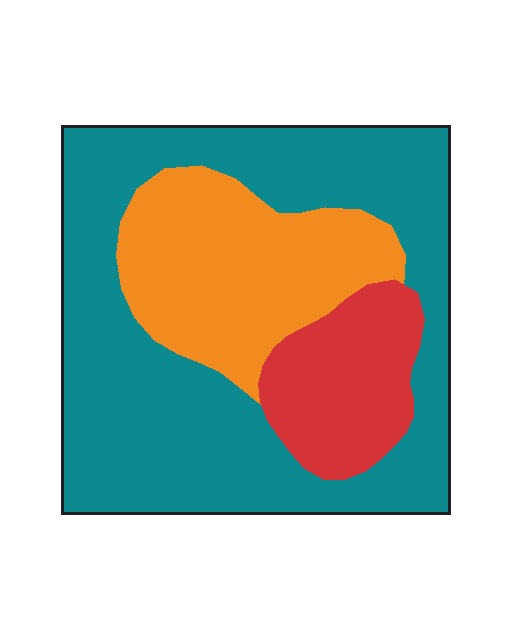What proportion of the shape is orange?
Orange covers 26% of the shape.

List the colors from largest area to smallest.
From largest to smallest: teal, orange, red.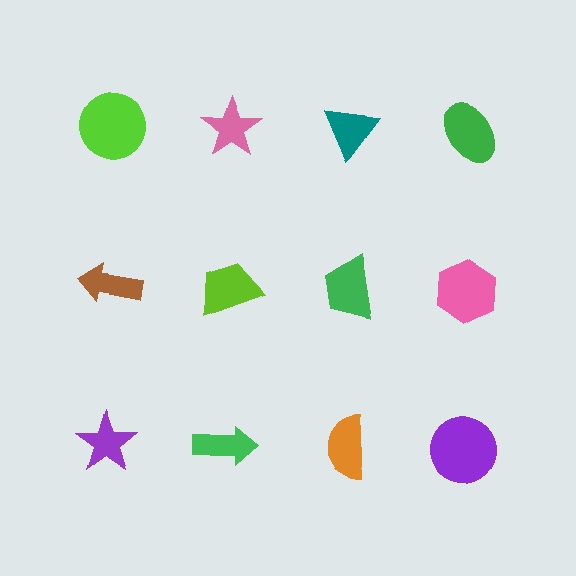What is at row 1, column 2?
A pink star.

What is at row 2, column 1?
A brown arrow.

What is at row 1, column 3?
A teal triangle.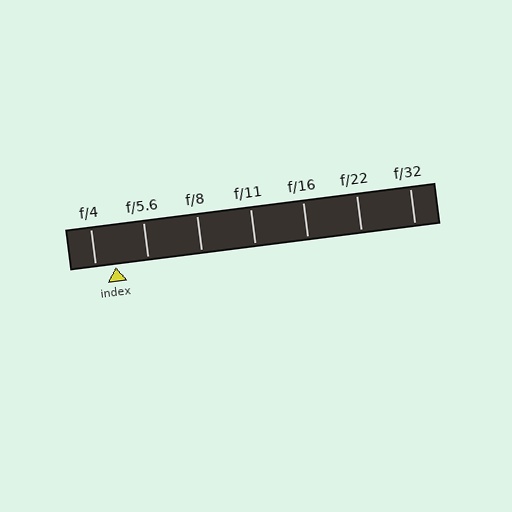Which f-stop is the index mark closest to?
The index mark is closest to f/4.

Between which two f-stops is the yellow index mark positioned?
The index mark is between f/4 and f/5.6.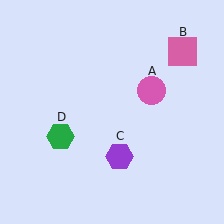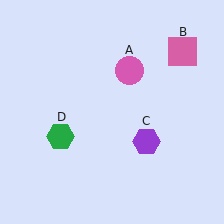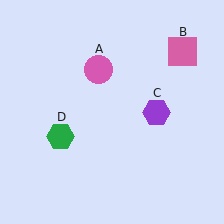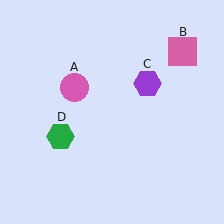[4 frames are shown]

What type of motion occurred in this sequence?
The pink circle (object A), purple hexagon (object C) rotated counterclockwise around the center of the scene.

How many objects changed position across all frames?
2 objects changed position: pink circle (object A), purple hexagon (object C).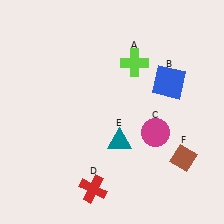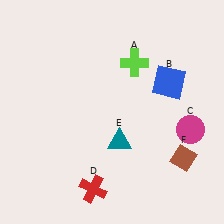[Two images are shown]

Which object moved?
The magenta circle (C) moved right.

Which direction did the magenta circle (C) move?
The magenta circle (C) moved right.